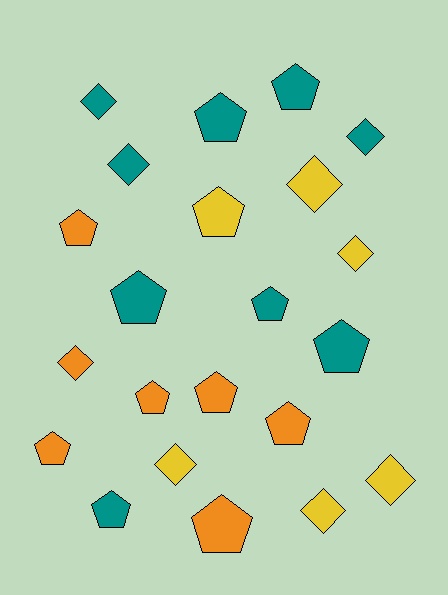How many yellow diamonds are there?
There are 5 yellow diamonds.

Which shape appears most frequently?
Pentagon, with 13 objects.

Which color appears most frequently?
Teal, with 9 objects.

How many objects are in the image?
There are 22 objects.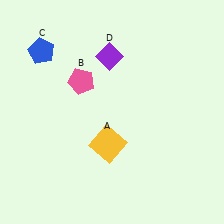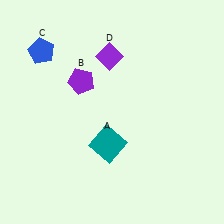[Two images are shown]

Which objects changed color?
A changed from yellow to teal. B changed from pink to purple.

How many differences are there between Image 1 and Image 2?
There are 2 differences between the two images.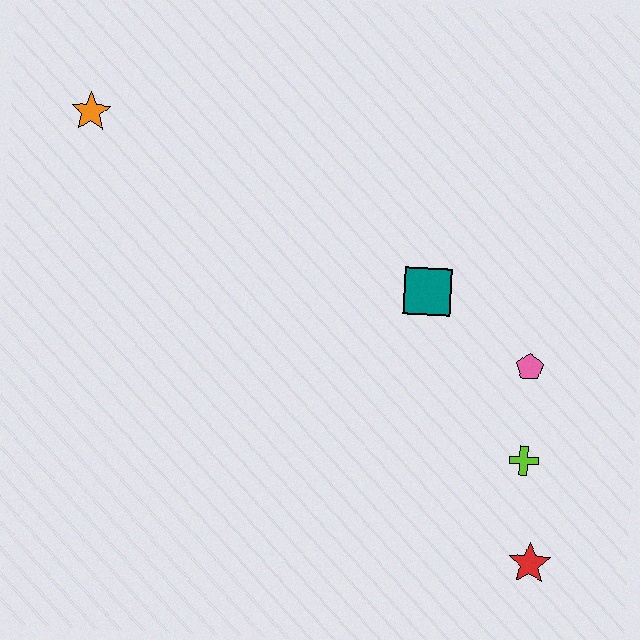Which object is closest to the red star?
The lime cross is closest to the red star.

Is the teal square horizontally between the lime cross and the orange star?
Yes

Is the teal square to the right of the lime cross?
No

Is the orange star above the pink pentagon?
Yes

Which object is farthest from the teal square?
The orange star is farthest from the teal square.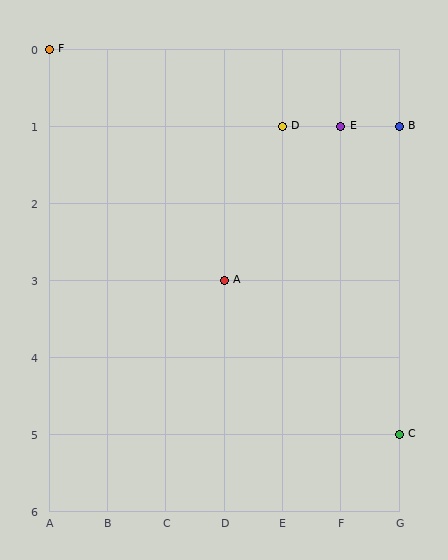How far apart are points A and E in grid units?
Points A and E are 2 columns and 2 rows apart (about 2.8 grid units diagonally).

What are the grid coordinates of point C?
Point C is at grid coordinates (G, 5).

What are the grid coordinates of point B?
Point B is at grid coordinates (G, 1).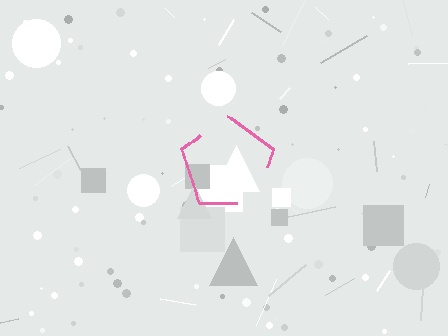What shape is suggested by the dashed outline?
The dashed outline suggests a pentagon.